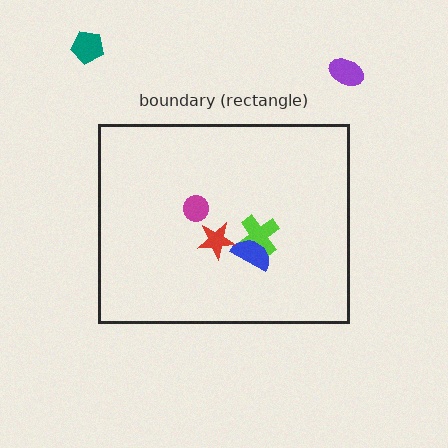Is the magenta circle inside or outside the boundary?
Inside.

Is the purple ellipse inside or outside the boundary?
Outside.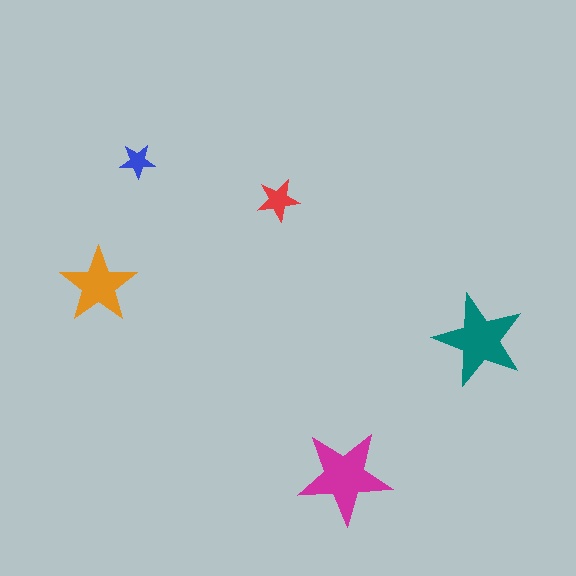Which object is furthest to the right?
The teal star is rightmost.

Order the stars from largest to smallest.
the magenta one, the teal one, the orange one, the red one, the blue one.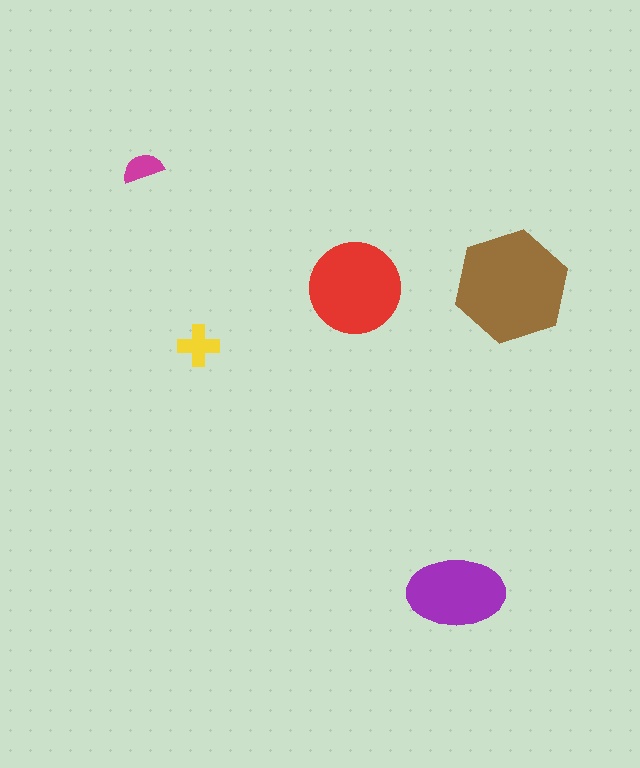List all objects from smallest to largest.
The magenta semicircle, the yellow cross, the purple ellipse, the red circle, the brown hexagon.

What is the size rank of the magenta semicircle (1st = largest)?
5th.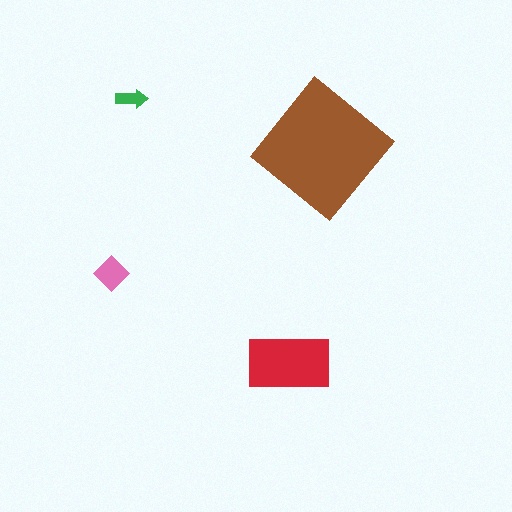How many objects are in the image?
There are 4 objects in the image.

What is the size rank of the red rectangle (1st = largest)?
2nd.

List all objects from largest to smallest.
The brown diamond, the red rectangle, the pink diamond, the green arrow.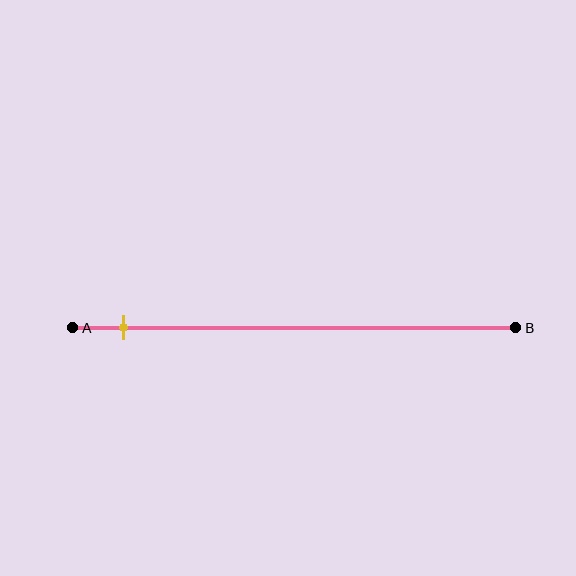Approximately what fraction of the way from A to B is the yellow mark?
The yellow mark is approximately 10% of the way from A to B.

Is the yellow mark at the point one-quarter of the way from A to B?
No, the mark is at about 10% from A, not at the 25% one-quarter point.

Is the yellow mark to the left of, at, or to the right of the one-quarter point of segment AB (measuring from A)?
The yellow mark is to the left of the one-quarter point of segment AB.